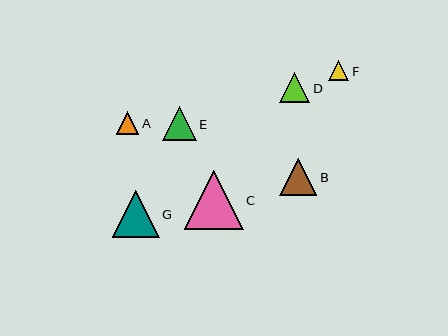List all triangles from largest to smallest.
From largest to smallest: C, G, B, E, D, A, F.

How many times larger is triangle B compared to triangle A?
Triangle B is approximately 1.6 times the size of triangle A.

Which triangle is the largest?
Triangle C is the largest with a size of approximately 59 pixels.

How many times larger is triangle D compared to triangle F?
Triangle D is approximately 1.5 times the size of triangle F.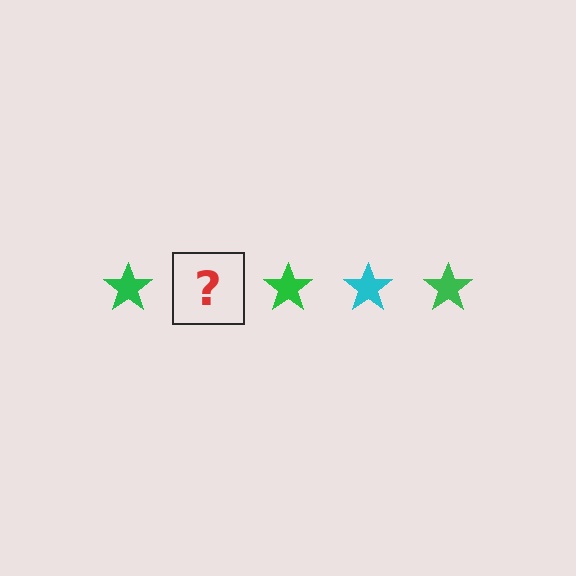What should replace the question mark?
The question mark should be replaced with a cyan star.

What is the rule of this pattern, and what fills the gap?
The rule is that the pattern cycles through green, cyan stars. The gap should be filled with a cyan star.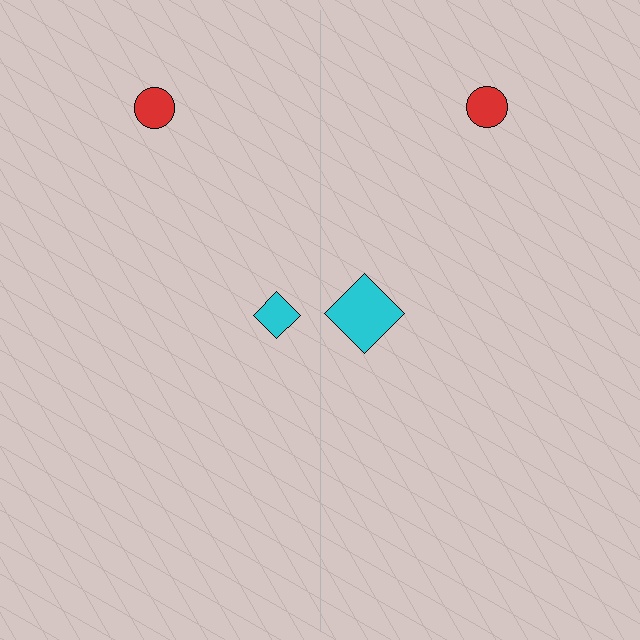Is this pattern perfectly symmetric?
No, the pattern is not perfectly symmetric. The cyan diamond on the right side has a different size than its mirror counterpart.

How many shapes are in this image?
There are 4 shapes in this image.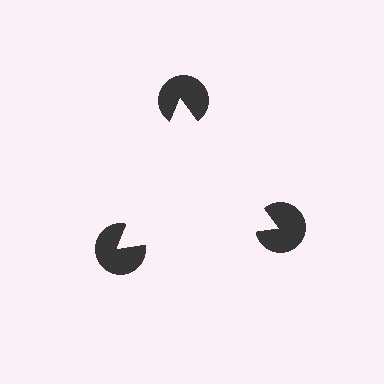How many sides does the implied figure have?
3 sides.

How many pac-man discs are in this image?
There are 3 — one at each vertex of the illusory triangle.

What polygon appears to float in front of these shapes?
An illusory triangle — its edges are inferred from the aligned wedge cuts in the pac-man discs, not physically drawn.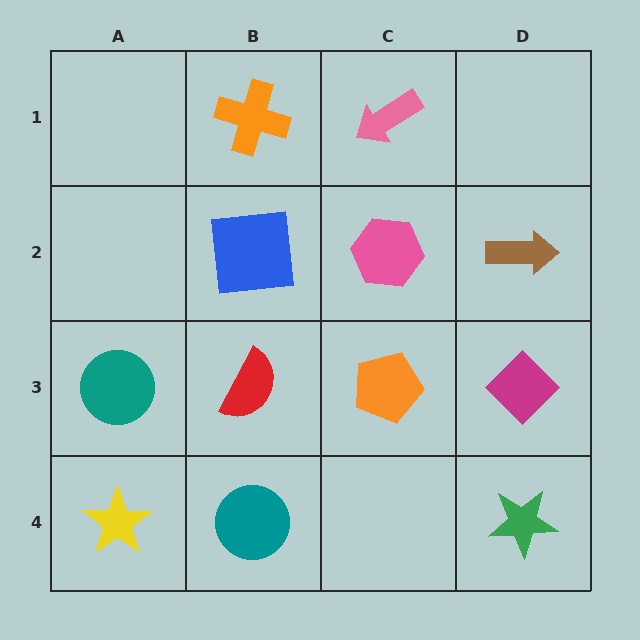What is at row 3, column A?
A teal circle.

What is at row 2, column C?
A pink hexagon.